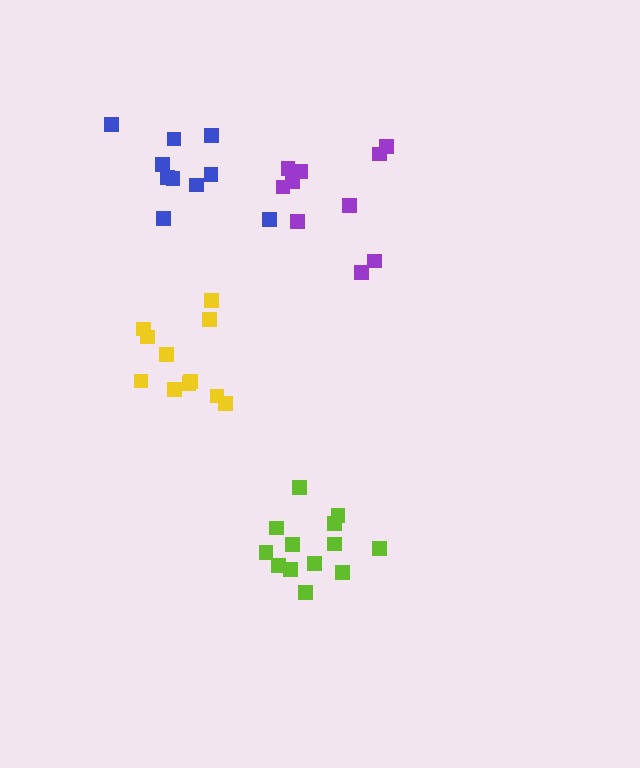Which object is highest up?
The blue cluster is topmost.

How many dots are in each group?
Group 1: 11 dots, Group 2: 13 dots, Group 3: 10 dots, Group 4: 10 dots (44 total).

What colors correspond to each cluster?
The clusters are colored: yellow, lime, purple, blue.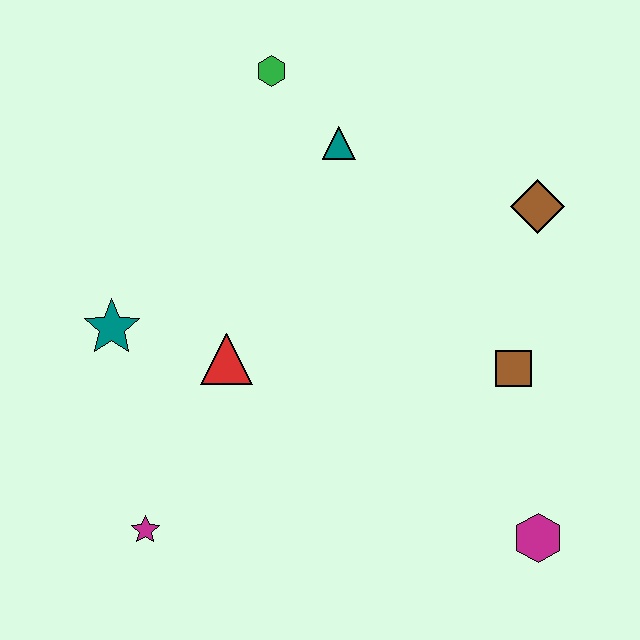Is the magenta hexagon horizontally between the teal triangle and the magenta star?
No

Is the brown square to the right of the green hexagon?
Yes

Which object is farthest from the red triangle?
The magenta hexagon is farthest from the red triangle.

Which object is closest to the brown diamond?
The brown square is closest to the brown diamond.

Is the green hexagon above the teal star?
Yes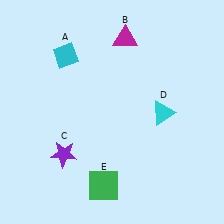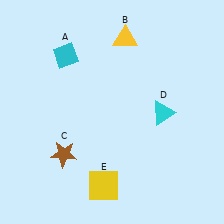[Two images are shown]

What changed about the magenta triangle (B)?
In Image 1, B is magenta. In Image 2, it changed to yellow.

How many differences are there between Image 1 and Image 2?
There are 3 differences between the two images.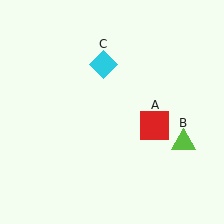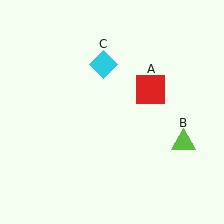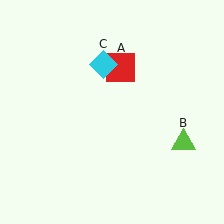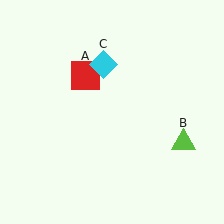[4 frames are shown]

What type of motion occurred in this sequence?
The red square (object A) rotated counterclockwise around the center of the scene.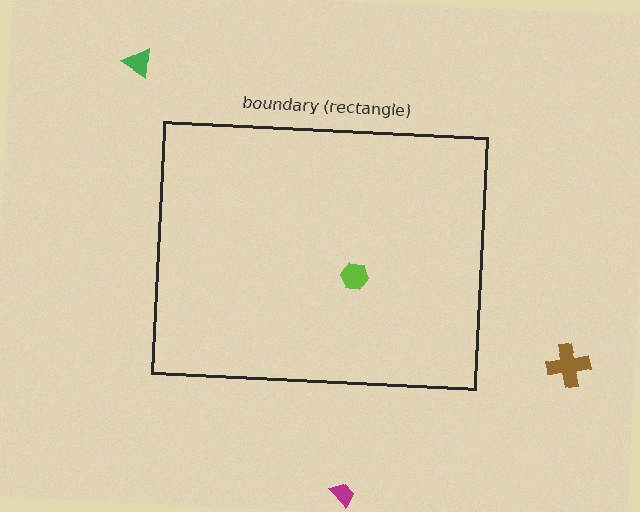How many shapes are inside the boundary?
1 inside, 3 outside.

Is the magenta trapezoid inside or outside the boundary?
Outside.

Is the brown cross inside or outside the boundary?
Outside.